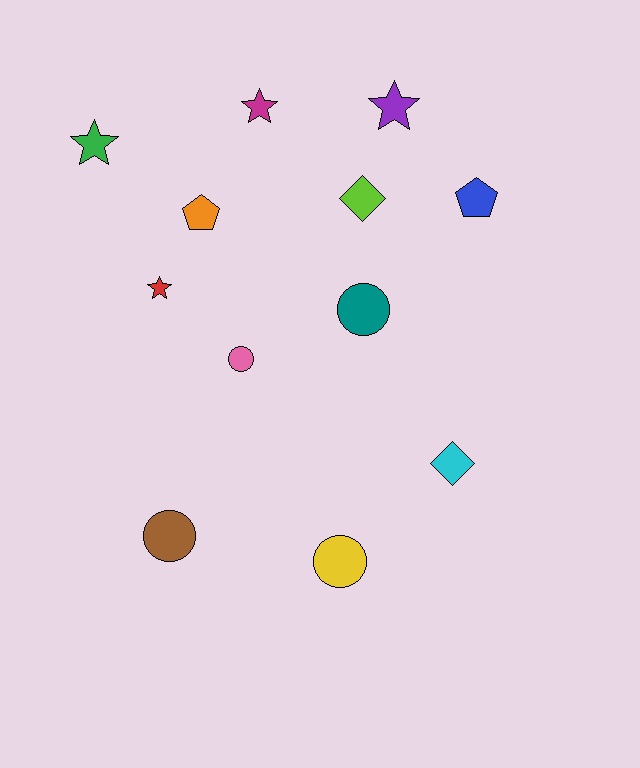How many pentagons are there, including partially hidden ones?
There are 2 pentagons.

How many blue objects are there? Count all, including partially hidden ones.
There is 1 blue object.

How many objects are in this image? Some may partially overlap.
There are 12 objects.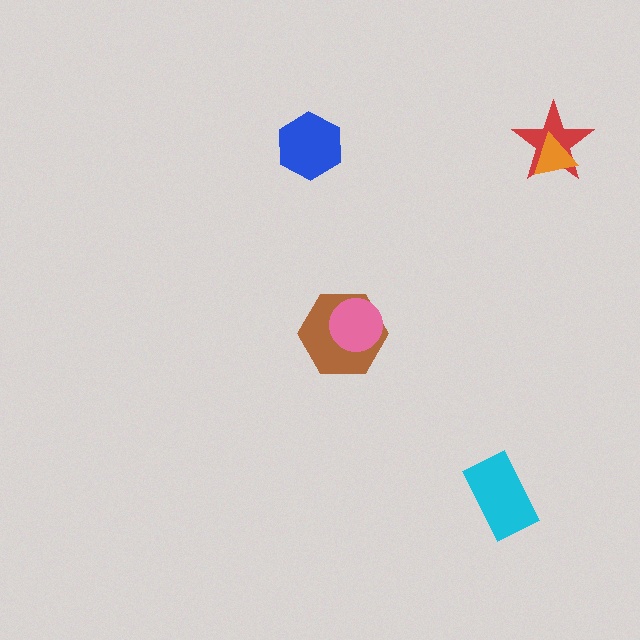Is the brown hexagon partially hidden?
Yes, it is partially covered by another shape.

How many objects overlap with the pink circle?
1 object overlaps with the pink circle.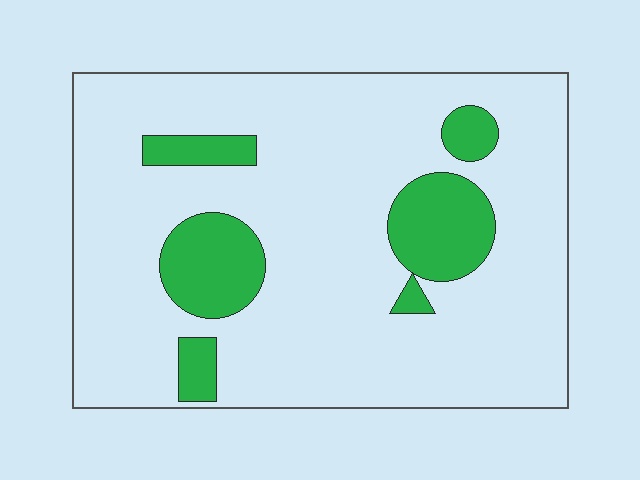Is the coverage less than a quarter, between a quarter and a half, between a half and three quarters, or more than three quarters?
Less than a quarter.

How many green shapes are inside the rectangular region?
6.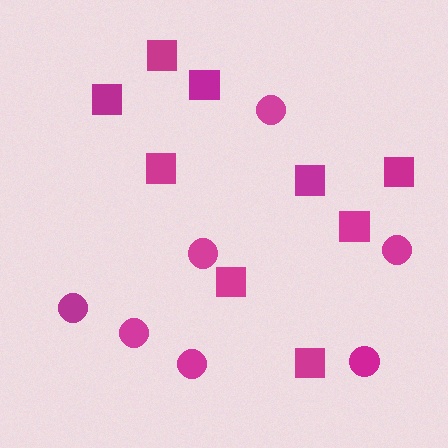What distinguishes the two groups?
There are 2 groups: one group of circles (7) and one group of squares (9).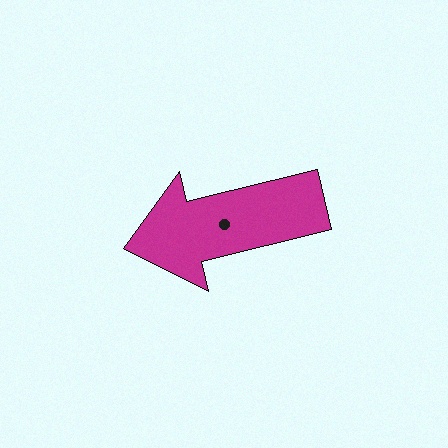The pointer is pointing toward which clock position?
Roughly 9 o'clock.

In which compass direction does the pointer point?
West.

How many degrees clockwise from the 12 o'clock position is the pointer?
Approximately 256 degrees.